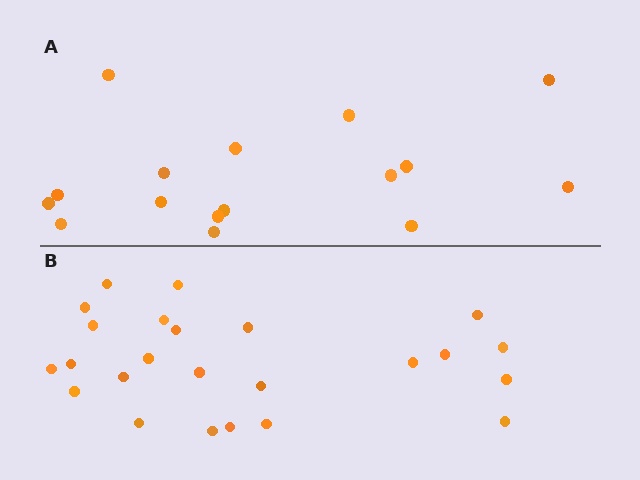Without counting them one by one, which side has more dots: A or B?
Region B (the bottom region) has more dots.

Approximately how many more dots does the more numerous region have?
Region B has roughly 8 or so more dots than region A.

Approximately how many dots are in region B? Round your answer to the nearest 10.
About 20 dots. (The exact count is 24, which rounds to 20.)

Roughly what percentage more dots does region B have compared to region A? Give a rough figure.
About 50% more.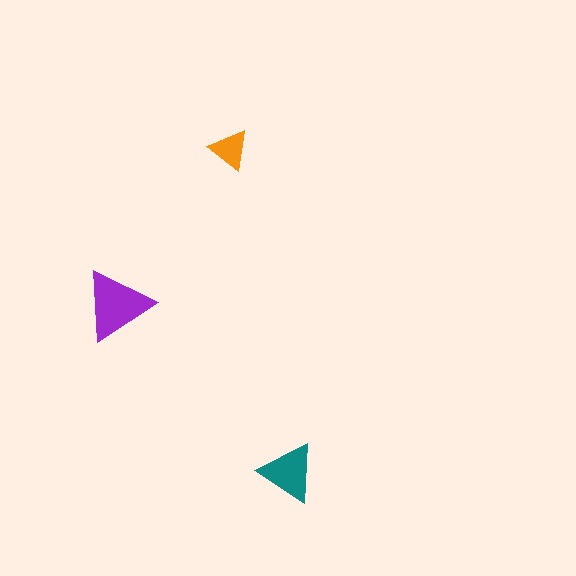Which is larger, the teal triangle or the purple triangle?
The purple one.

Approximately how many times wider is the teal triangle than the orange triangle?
About 1.5 times wider.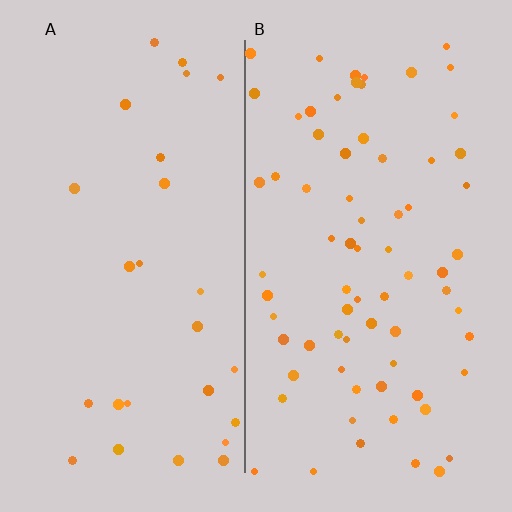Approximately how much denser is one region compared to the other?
Approximately 2.6× — region B over region A.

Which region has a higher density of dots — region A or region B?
B (the right).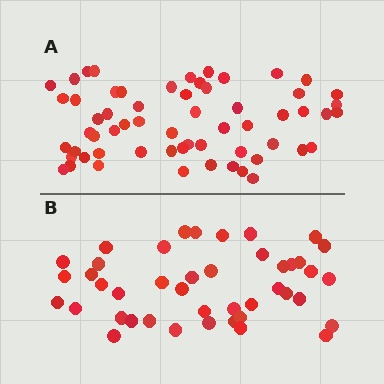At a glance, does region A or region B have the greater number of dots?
Region A (the top region) has more dots.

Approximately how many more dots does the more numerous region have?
Region A has approximately 15 more dots than region B.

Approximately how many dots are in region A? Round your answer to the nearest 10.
About 60 dots.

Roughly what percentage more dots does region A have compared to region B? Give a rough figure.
About 40% more.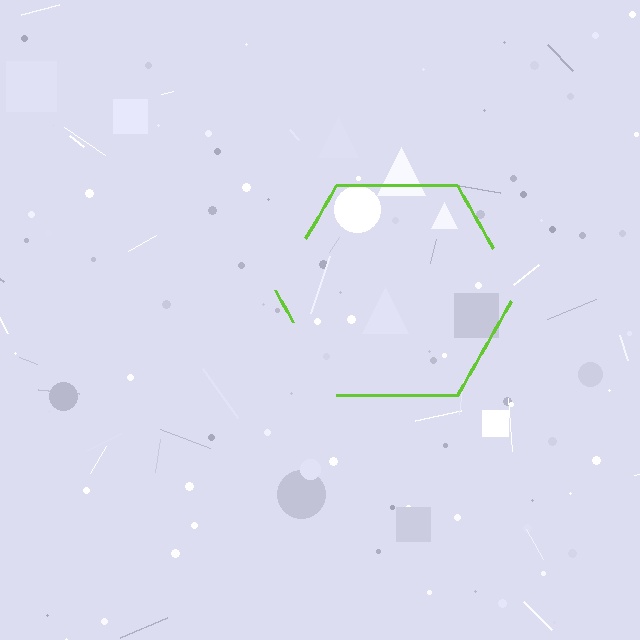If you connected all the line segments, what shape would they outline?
They would outline a hexagon.